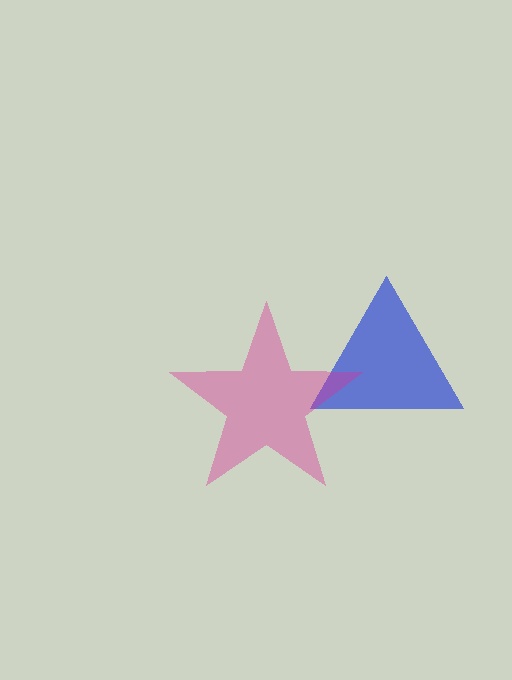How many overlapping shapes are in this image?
There are 2 overlapping shapes in the image.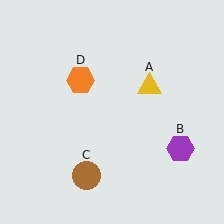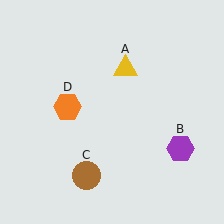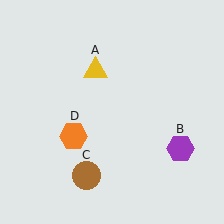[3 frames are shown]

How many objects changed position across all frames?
2 objects changed position: yellow triangle (object A), orange hexagon (object D).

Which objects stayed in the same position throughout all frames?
Purple hexagon (object B) and brown circle (object C) remained stationary.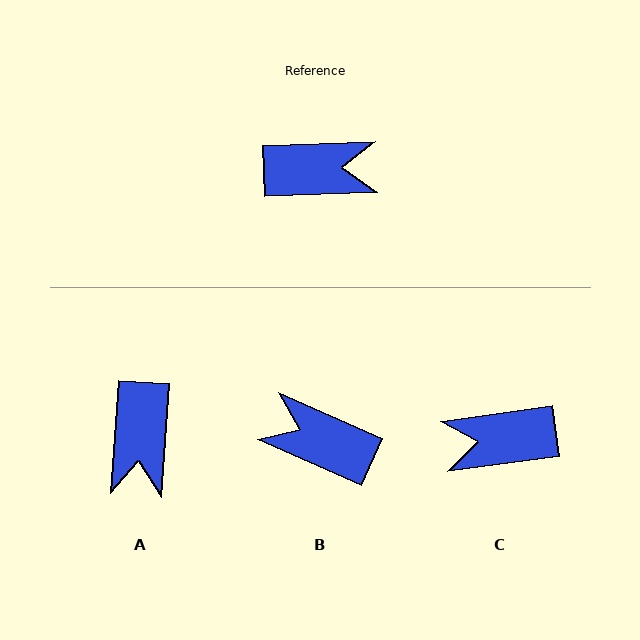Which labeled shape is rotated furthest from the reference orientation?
C, about 174 degrees away.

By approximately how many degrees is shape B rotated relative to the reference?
Approximately 154 degrees counter-clockwise.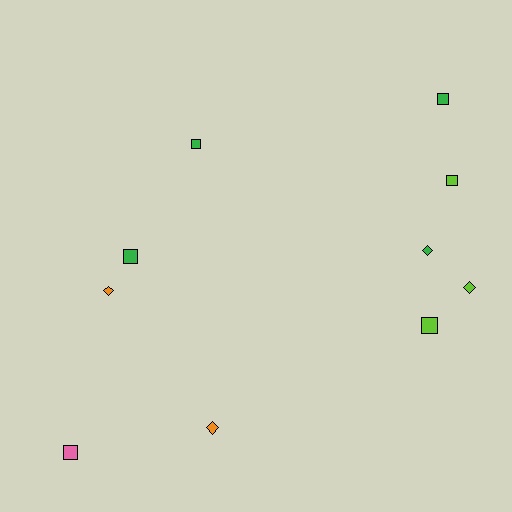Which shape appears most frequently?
Square, with 6 objects.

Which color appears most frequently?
Green, with 4 objects.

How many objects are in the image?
There are 10 objects.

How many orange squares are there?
There are no orange squares.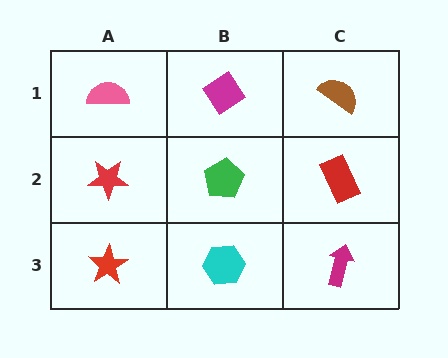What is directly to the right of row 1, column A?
A magenta diamond.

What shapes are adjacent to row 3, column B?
A green pentagon (row 2, column B), a red star (row 3, column A), a magenta arrow (row 3, column C).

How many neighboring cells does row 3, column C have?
2.